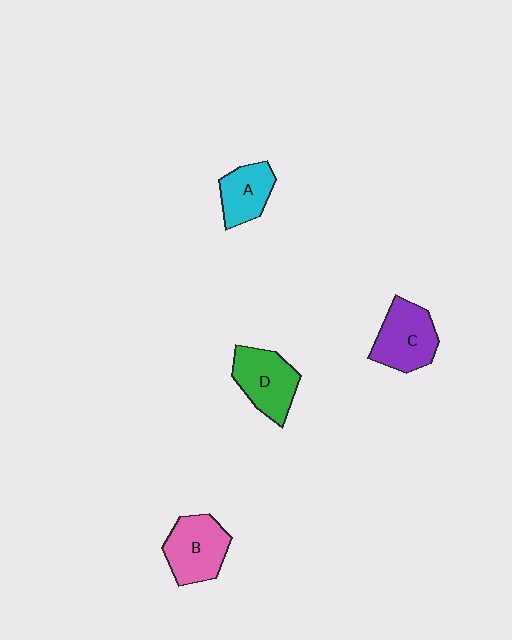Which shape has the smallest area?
Shape A (cyan).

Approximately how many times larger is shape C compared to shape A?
Approximately 1.3 times.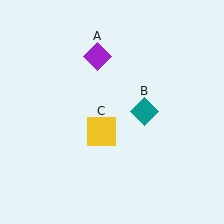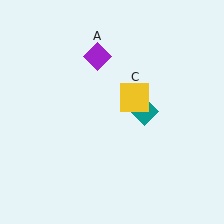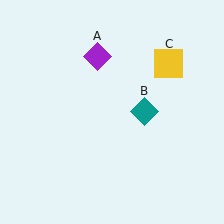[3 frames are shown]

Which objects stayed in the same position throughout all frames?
Purple diamond (object A) and teal diamond (object B) remained stationary.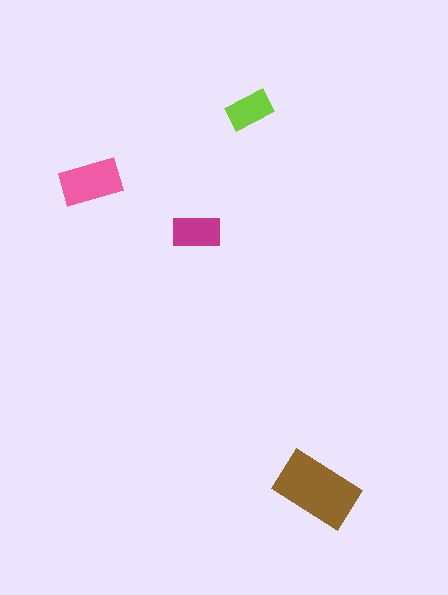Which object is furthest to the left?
The pink rectangle is leftmost.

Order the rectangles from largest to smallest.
the brown one, the pink one, the magenta one, the lime one.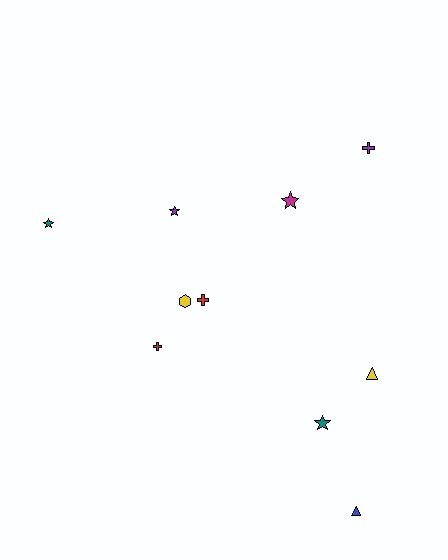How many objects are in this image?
There are 10 objects.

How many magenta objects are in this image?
There is 1 magenta object.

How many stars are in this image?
There are 4 stars.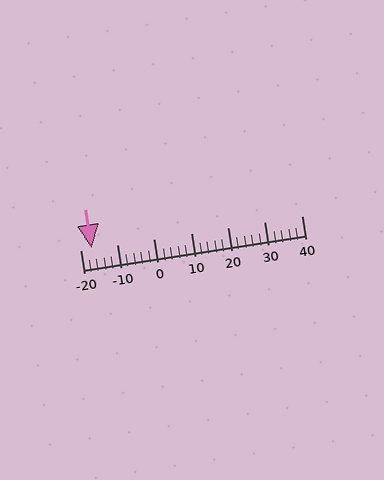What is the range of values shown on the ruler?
The ruler shows values from -20 to 40.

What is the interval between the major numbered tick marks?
The major tick marks are spaced 10 units apart.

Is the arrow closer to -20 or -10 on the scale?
The arrow is closer to -20.